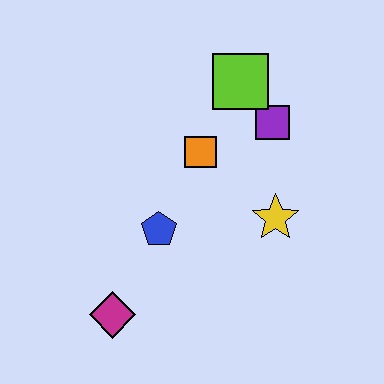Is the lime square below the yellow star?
No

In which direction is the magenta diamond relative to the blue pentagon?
The magenta diamond is below the blue pentagon.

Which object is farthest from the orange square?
The magenta diamond is farthest from the orange square.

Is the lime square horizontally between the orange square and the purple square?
Yes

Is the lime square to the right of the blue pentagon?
Yes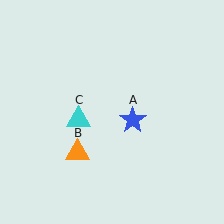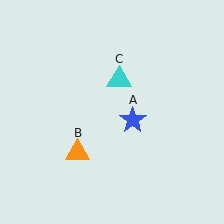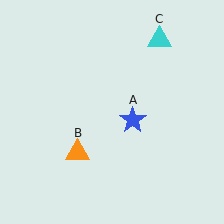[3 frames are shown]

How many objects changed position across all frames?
1 object changed position: cyan triangle (object C).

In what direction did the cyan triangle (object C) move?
The cyan triangle (object C) moved up and to the right.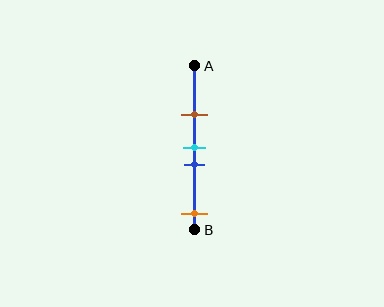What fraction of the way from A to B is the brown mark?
The brown mark is approximately 30% (0.3) of the way from A to B.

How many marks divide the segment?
There are 4 marks dividing the segment.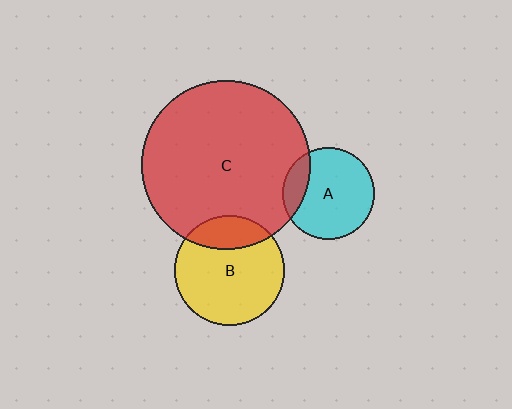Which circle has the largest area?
Circle C (red).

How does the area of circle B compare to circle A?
Approximately 1.4 times.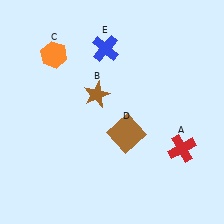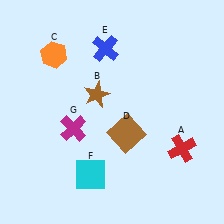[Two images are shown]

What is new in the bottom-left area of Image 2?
A cyan square (F) was added in the bottom-left area of Image 2.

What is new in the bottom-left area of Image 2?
A magenta cross (G) was added in the bottom-left area of Image 2.